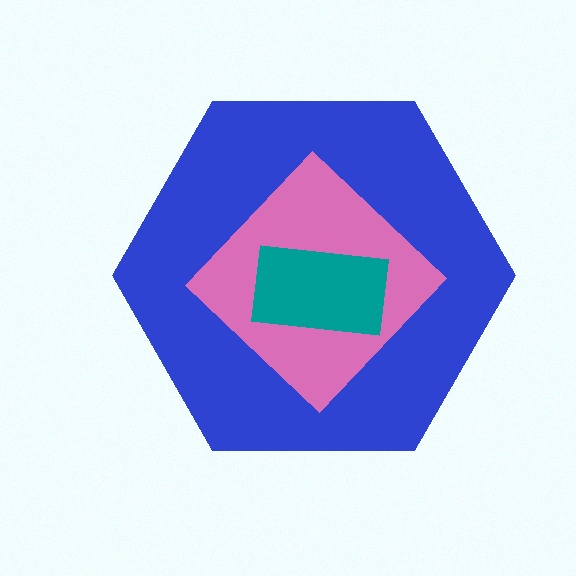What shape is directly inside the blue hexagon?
The pink diamond.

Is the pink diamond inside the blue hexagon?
Yes.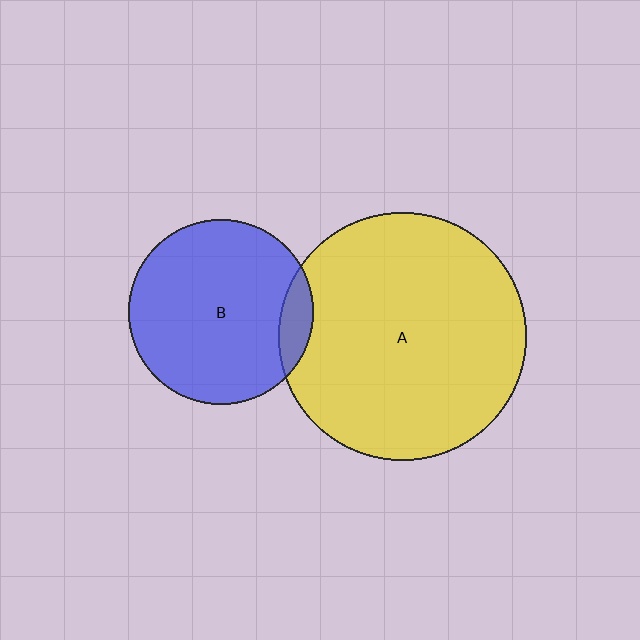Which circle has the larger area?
Circle A (yellow).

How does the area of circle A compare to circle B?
Approximately 1.8 times.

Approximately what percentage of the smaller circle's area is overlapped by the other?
Approximately 10%.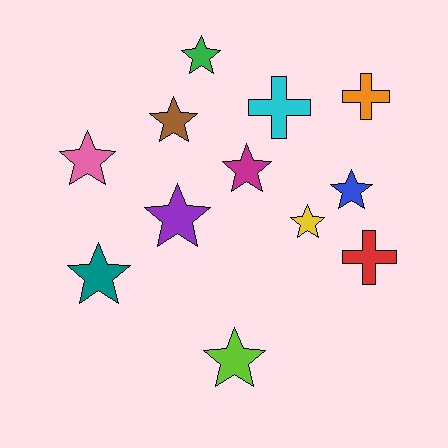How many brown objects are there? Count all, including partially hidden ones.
There is 1 brown object.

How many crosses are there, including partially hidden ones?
There are 3 crosses.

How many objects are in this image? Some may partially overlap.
There are 12 objects.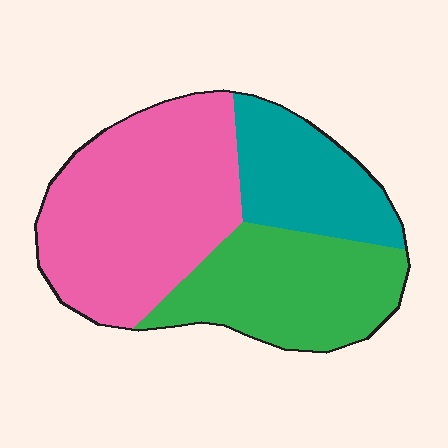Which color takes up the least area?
Teal, at roughly 20%.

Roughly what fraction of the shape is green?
Green takes up about one third (1/3) of the shape.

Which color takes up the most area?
Pink, at roughly 45%.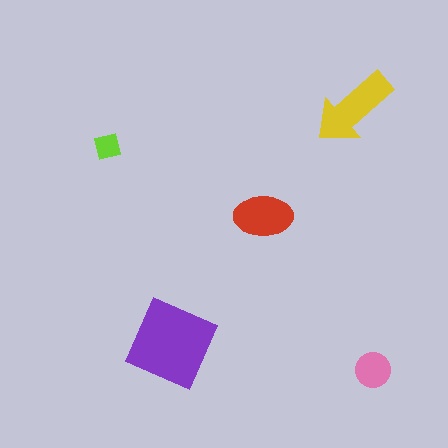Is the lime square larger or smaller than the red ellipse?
Smaller.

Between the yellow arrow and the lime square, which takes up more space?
The yellow arrow.